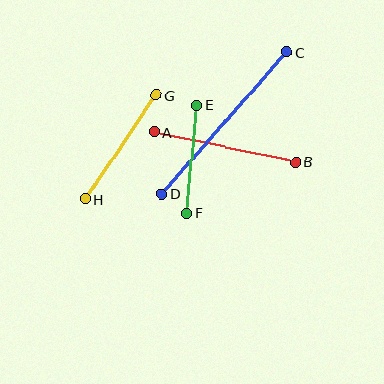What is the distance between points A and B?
The distance is approximately 145 pixels.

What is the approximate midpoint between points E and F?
The midpoint is at approximately (192, 159) pixels.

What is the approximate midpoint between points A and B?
The midpoint is at approximately (225, 147) pixels.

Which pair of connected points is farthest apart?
Points C and D are farthest apart.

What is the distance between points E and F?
The distance is approximately 108 pixels.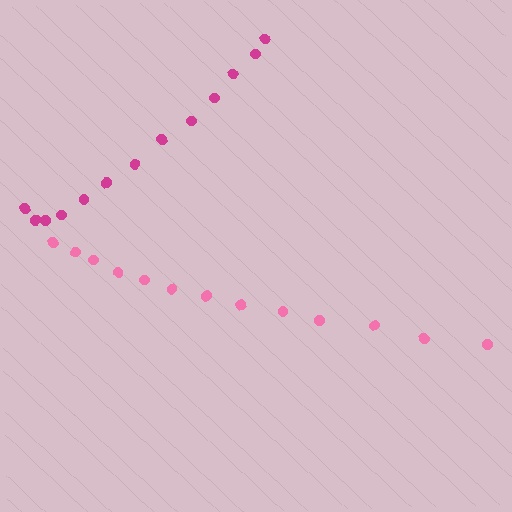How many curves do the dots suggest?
There are 2 distinct paths.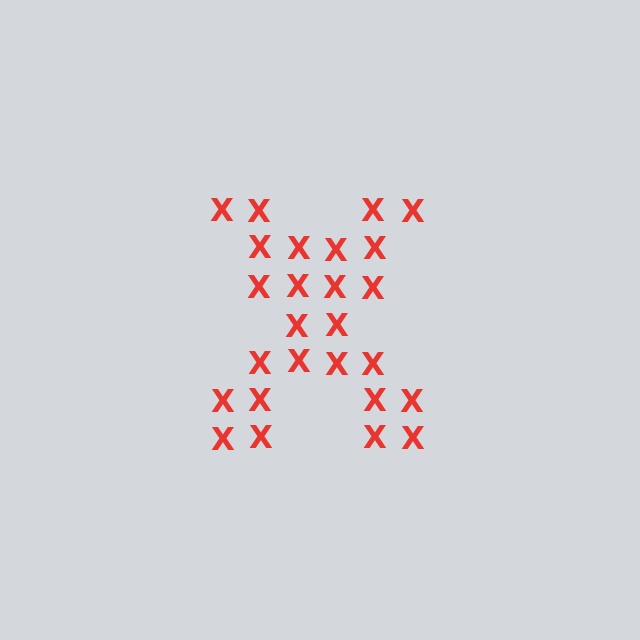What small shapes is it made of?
It is made of small letter X's.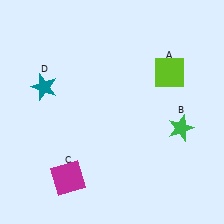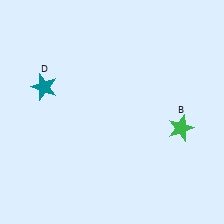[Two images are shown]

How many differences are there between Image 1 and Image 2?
There are 2 differences between the two images.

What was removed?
The lime square (A), the magenta square (C) were removed in Image 2.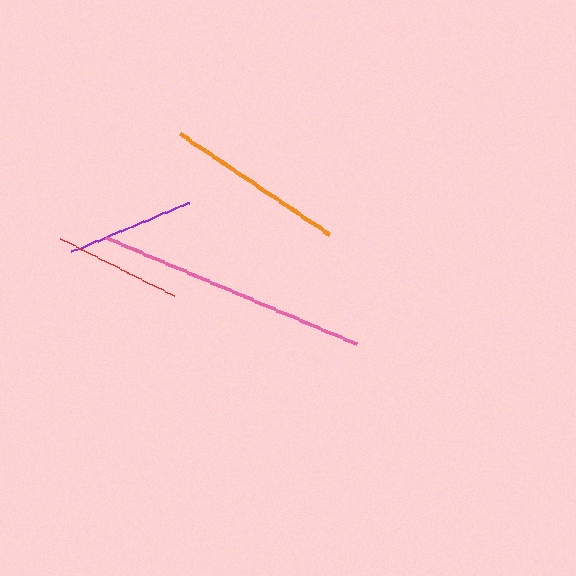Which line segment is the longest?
The pink line is the longest at approximately 272 pixels.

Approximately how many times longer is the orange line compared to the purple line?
The orange line is approximately 1.4 times the length of the purple line.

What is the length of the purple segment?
The purple segment is approximately 128 pixels long.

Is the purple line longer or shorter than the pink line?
The pink line is longer than the purple line.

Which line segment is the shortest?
The red line is the shortest at approximately 127 pixels.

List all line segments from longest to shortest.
From longest to shortest: pink, orange, purple, red.